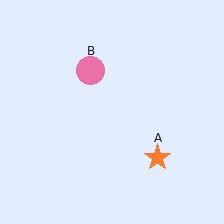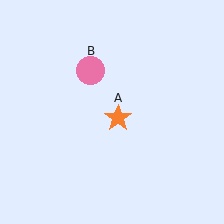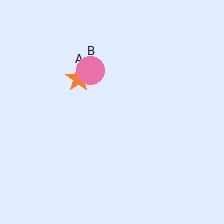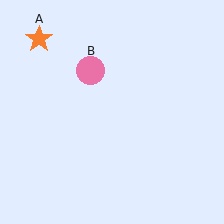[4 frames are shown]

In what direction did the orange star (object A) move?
The orange star (object A) moved up and to the left.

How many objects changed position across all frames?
1 object changed position: orange star (object A).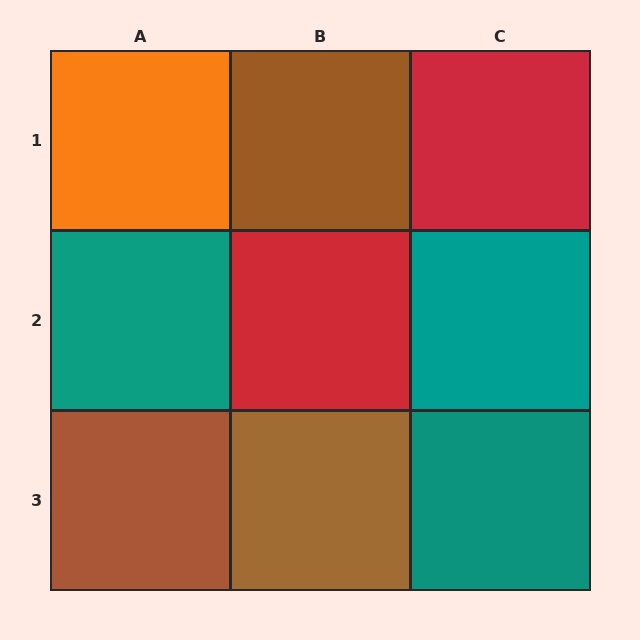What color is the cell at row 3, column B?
Brown.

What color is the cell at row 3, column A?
Brown.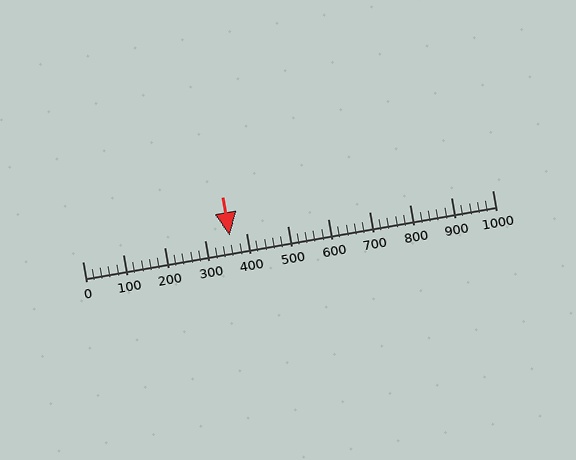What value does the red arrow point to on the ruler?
The red arrow points to approximately 360.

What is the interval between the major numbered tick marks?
The major tick marks are spaced 100 units apart.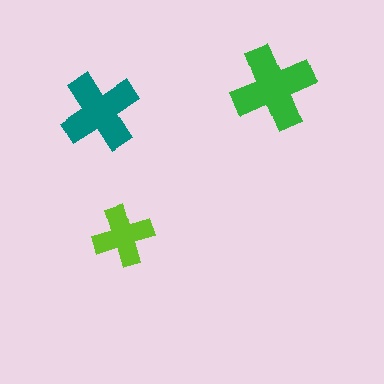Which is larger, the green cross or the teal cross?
The green one.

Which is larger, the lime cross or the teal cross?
The teal one.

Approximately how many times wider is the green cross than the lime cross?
About 1.5 times wider.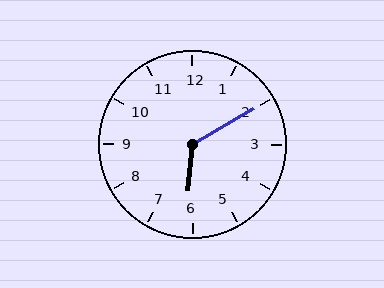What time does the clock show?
6:10.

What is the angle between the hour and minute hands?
Approximately 125 degrees.